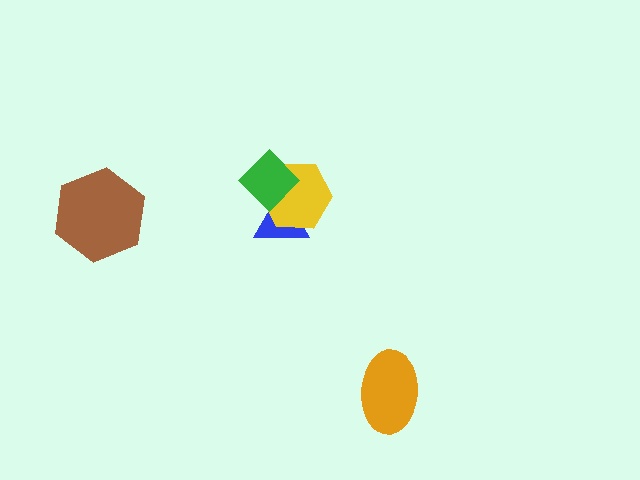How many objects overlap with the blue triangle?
2 objects overlap with the blue triangle.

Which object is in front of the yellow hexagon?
The green diamond is in front of the yellow hexagon.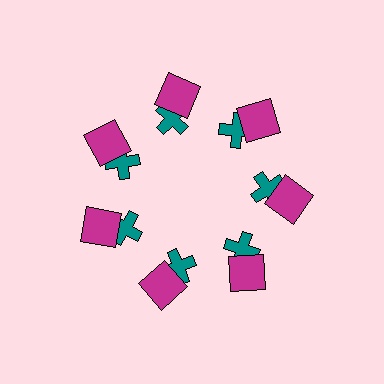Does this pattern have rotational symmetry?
Yes, this pattern has 7-fold rotational symmetry. It looks the same after rotating 51 degrees around the center.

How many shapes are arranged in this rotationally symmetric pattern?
There are 14 shapes, arranged in 7 groups of 2.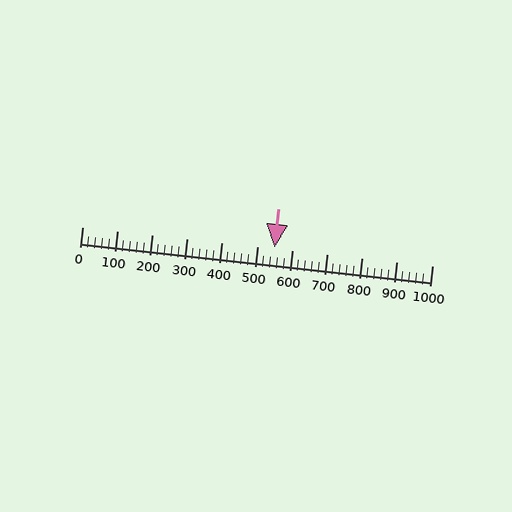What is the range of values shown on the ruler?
The ruler shows values from 0 to 1000.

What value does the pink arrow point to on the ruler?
The pink arrow points to approximately 550.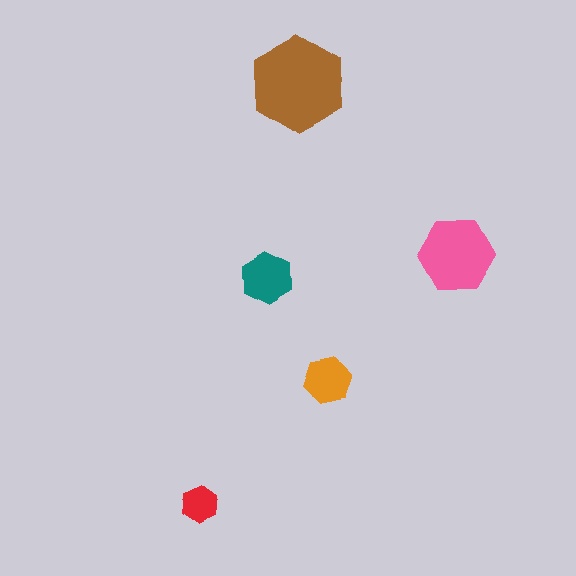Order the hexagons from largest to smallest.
the brown one, the pink one, the teal one, the orange one, the red one.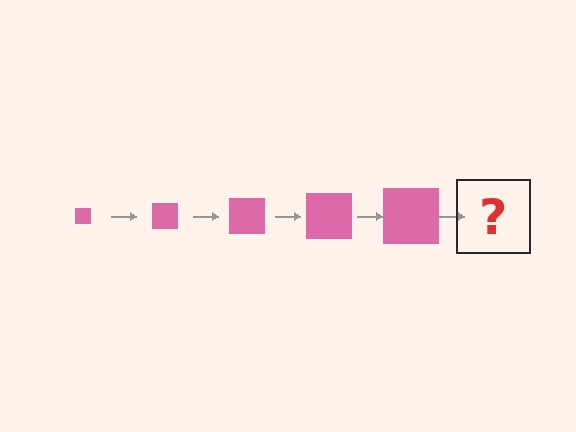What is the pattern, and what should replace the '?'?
The pattern is that the square gets progressively larger each step. The '?' should be a pink square, larger than the previous one.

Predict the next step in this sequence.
The next step is a pink square, larger than the previous one.